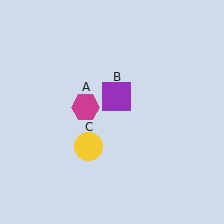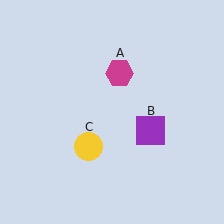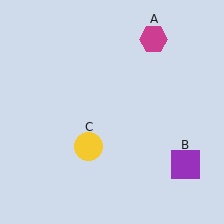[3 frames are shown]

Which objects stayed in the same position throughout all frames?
Yellow circle (object C) remained stationary.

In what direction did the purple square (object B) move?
The purple square (object B) moved down and to the right.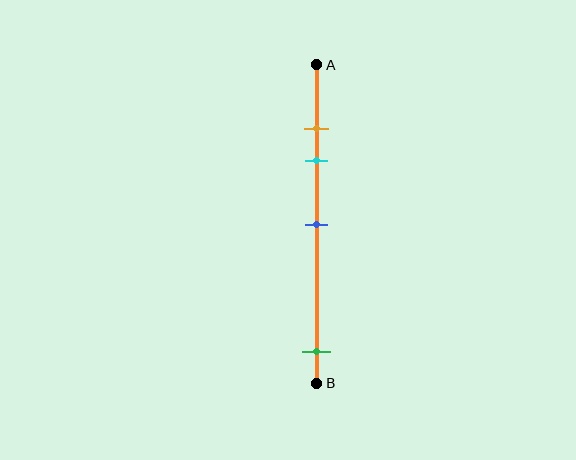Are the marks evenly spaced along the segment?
No, the marks are not evenly spaced.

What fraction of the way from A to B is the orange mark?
The orange mark is approximately 20% (0.2) of the way from A to B.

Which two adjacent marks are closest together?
The orange and cyan marks are the closest adjacent pair.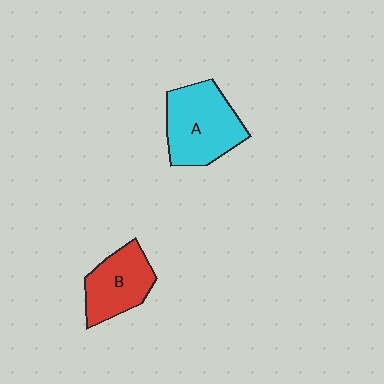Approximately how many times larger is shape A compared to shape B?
Approximately 1.3 times.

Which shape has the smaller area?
Shape B (red).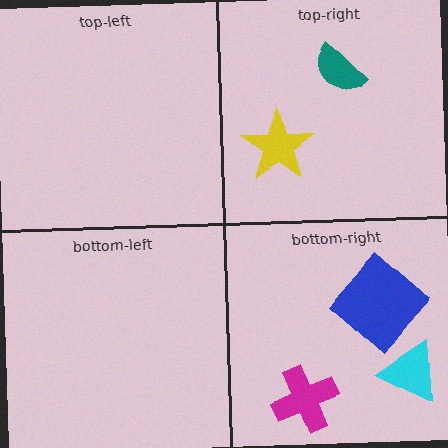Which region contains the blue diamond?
The bottom-right region.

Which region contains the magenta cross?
The bottom-right region.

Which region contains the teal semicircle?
The top-right region.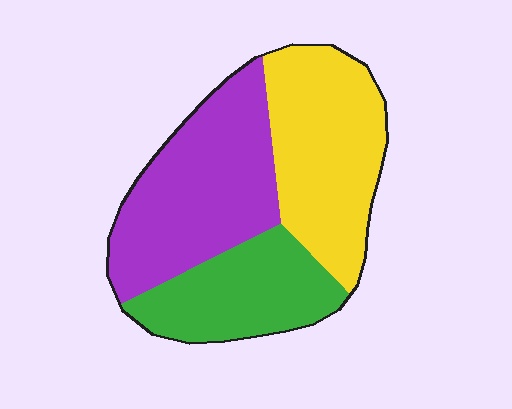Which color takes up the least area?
Green, at roughly 25%.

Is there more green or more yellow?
Yellow.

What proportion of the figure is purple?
Purple takes up about three eighths (3/8) of the figure.